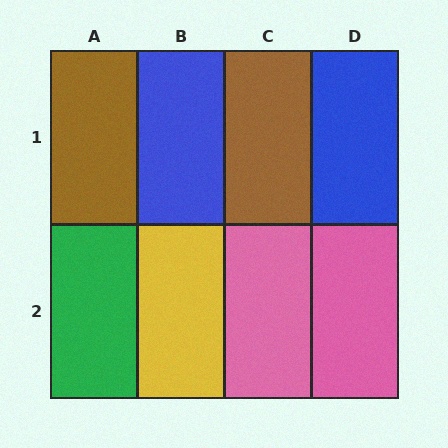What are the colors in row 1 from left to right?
Brown, blue, brown, blue.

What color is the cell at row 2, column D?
Pink.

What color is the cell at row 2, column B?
Yellow.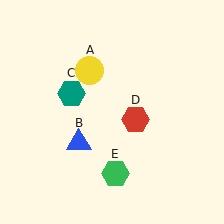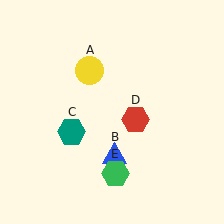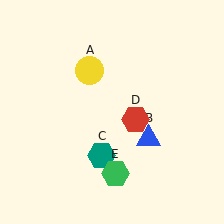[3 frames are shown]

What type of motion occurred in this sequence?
The blue triangle (object B), teal hexagon (object C) rotated counterclockwise around the center of the scene.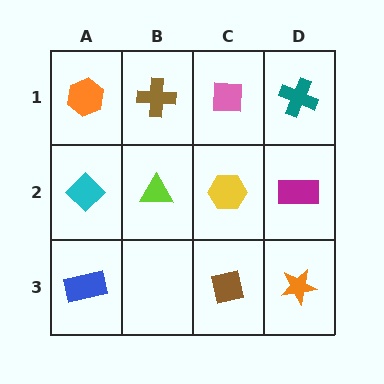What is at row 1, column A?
An orange hexagon.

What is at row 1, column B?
A brown cross.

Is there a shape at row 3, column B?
No, that cell is empty.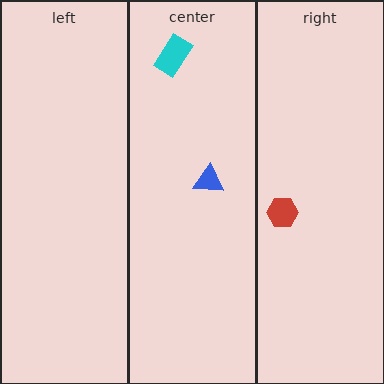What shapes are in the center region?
The cyan rectangle, the blue triangle.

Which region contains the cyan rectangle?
The center region.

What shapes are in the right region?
The red hexagon.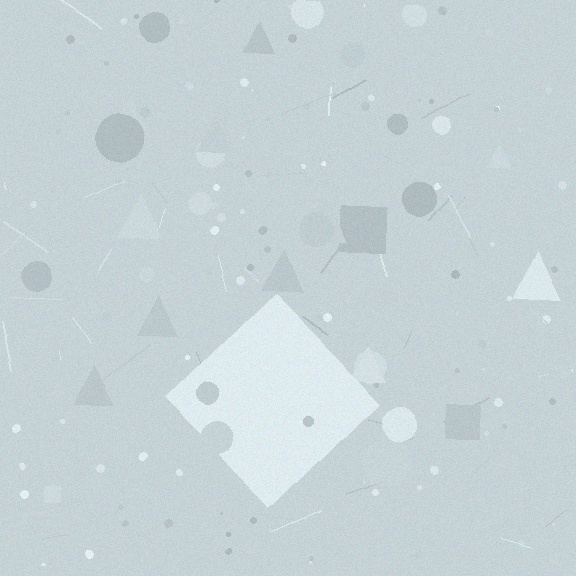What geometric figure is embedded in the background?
A diamond is embedded in the background.